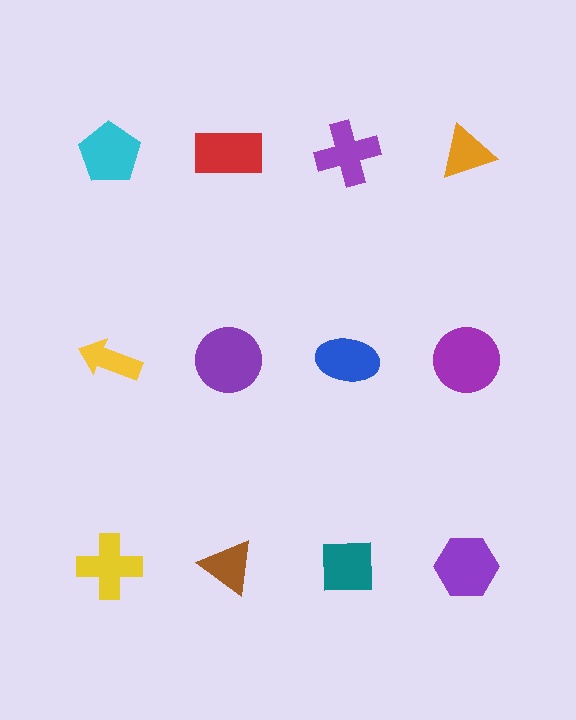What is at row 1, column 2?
A red rectangle.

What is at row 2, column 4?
A purple circle.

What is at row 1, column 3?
A purple cross.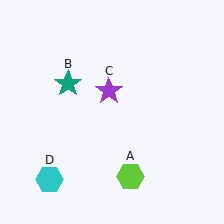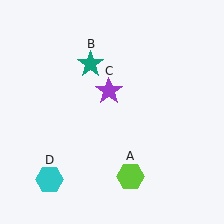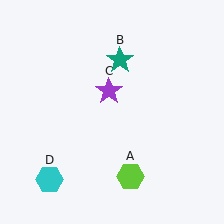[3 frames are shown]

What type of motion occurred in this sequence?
The teal star (object B) rotated clockwise around the center of the scene.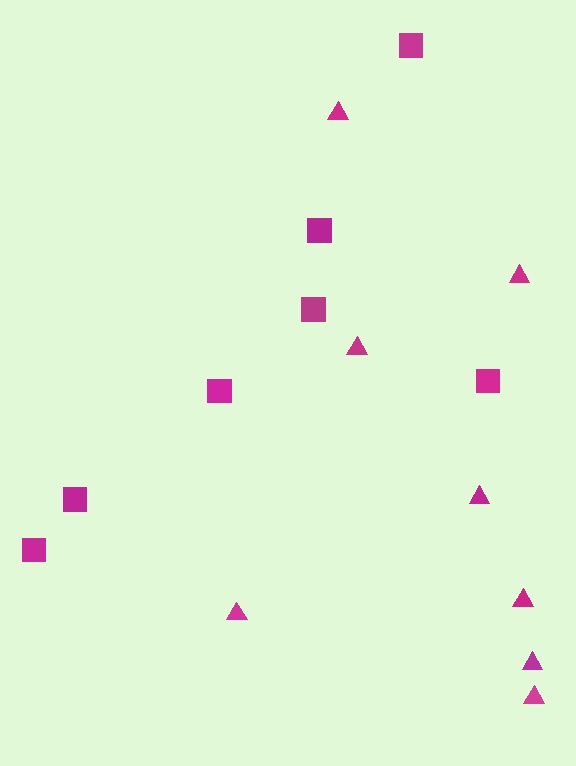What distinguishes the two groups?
There are 2 groups: one group of squares (7) and one group of triangles (8).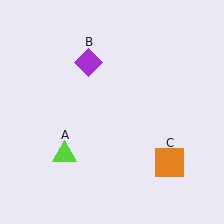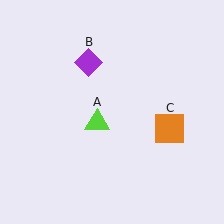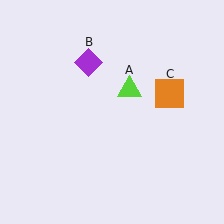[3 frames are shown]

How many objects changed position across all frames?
2 objects changed position: lime triangle (object A), orange square (object C).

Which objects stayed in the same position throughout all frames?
Purple diamond (object B) remained stationary.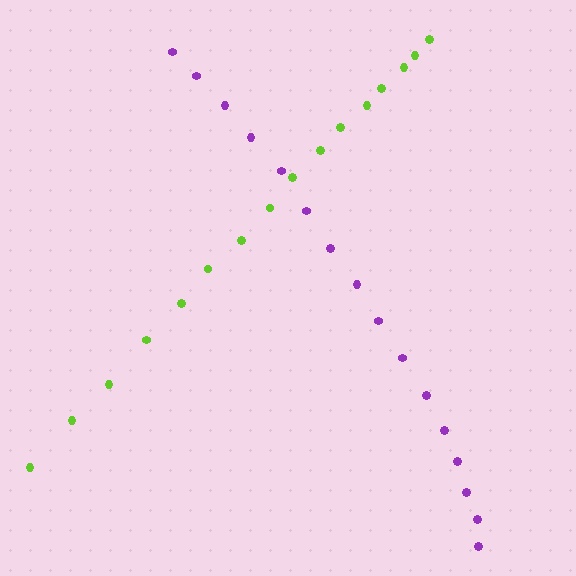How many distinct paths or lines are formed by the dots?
There are 2 distinct paths.